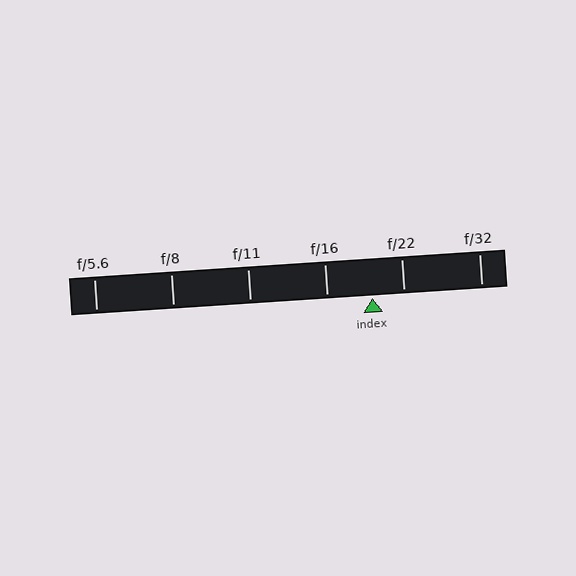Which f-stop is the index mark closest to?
The index mark is closest to f/22.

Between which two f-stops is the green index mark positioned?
The index mark is between f/16 and f/22.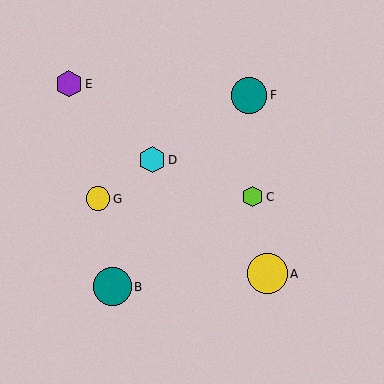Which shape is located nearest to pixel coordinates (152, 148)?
The cyan hexagon (labeled D) at (152, 160) is nearest to that location.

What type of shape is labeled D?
Shape D is a cyan hexagon.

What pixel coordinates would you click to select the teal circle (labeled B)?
Click at (112, 287) to select the teal circle B.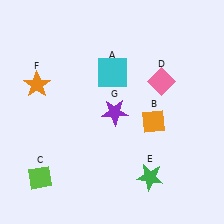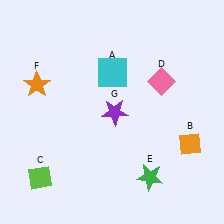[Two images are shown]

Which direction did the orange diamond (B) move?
The orange diamond (B) moved right.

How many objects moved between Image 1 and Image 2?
1 object moved between the two images.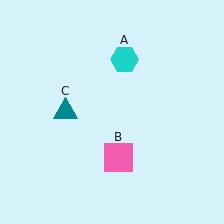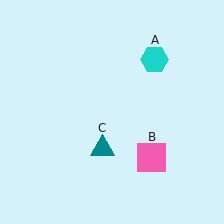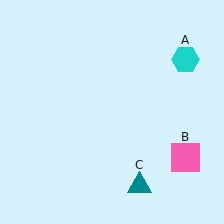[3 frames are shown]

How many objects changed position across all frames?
3 objects changed position: cyan hexagon (object A), pink square (object B), teal triangle (object C).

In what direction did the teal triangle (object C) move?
The teal triangle (object C) moved down and to the right.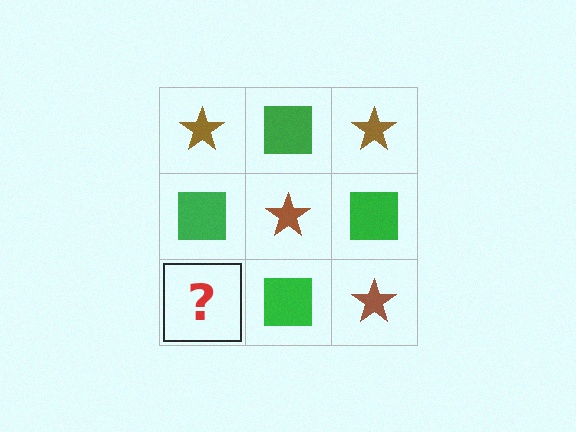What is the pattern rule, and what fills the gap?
The rule is that it alternates brown star and green square in a checkerboard pattern. The gap should be filled with a brown star.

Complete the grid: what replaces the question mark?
The question mark should be replaced with a brown star.